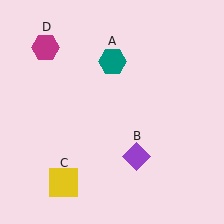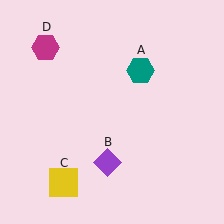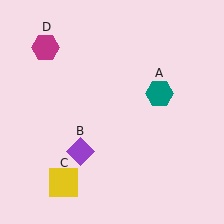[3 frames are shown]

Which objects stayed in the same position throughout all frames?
Yellow square (object C) and magenta hexagon (object D) remained stationary.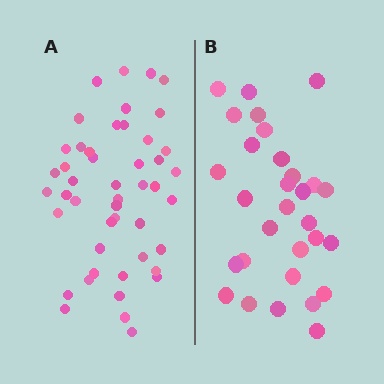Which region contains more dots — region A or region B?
Region A (the left region) has more dots.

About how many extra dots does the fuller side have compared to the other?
Region A has approximately 15 more dots than region B.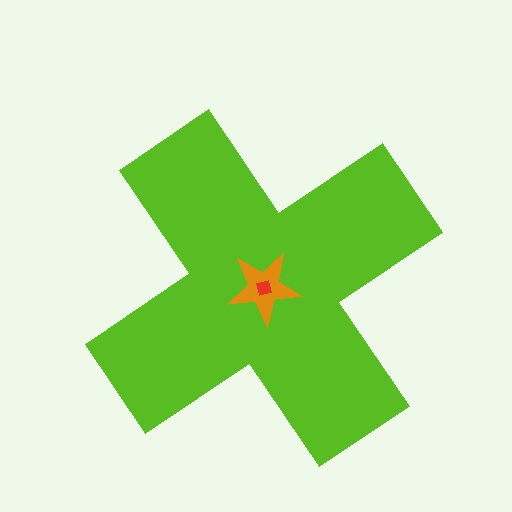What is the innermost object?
The red square.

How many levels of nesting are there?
3.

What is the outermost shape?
The lime cross.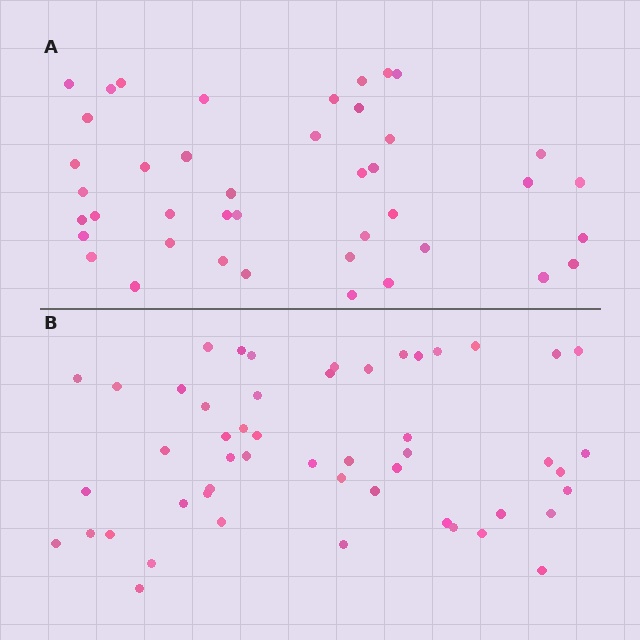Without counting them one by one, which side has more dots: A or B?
Region B (the bottom region) has more dots.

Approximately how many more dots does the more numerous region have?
Region B has roughly 8 or so more dots than region A.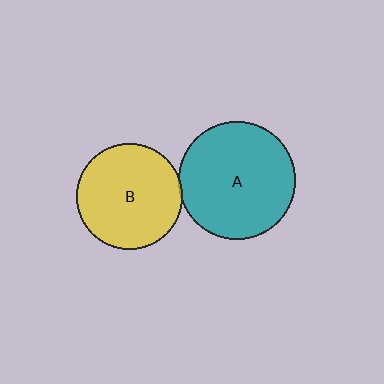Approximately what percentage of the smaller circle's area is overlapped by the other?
Approximately 5%.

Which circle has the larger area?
Circle A (teal).